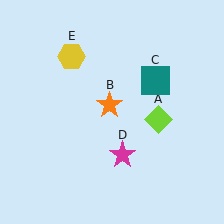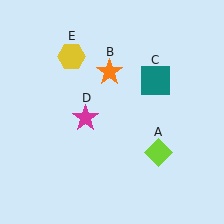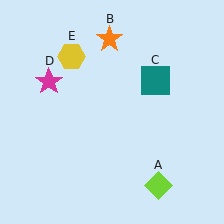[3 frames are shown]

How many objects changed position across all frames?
3 objects changed position: lime diamond (object A), orange star (object B), magenta star (object D).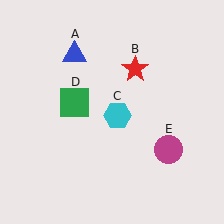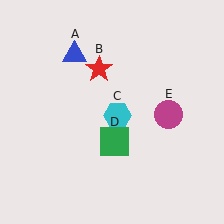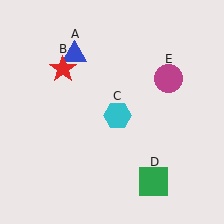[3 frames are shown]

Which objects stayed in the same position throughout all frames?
Blue triangle (object A) and cyan hexagon (object C) remained stationary.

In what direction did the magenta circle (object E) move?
The magenta circle (object E) moved up.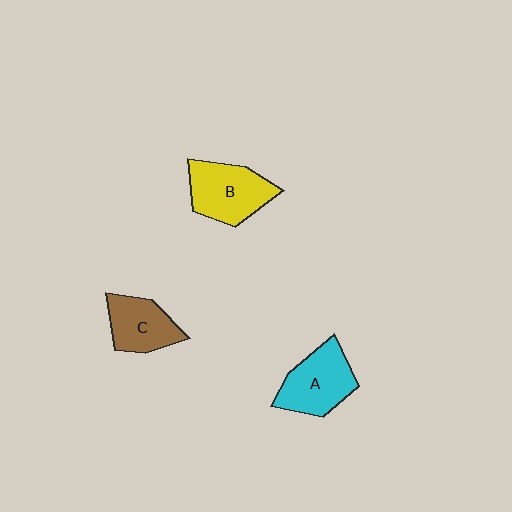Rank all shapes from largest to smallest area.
From largest to smallest: B (yellow), A (cyan), C (brown).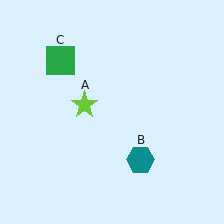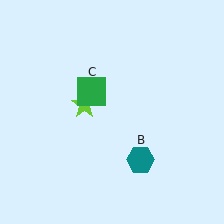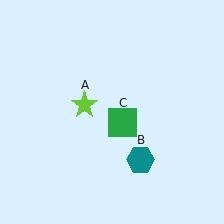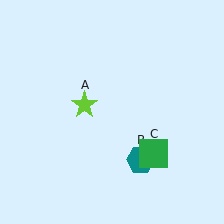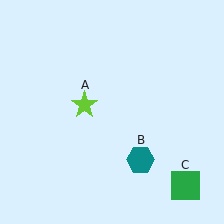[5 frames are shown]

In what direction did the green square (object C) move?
The green square (object C) moved down and to the right.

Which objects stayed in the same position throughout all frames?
Lime star (object A) and teal hexagon (object B) remained stationary.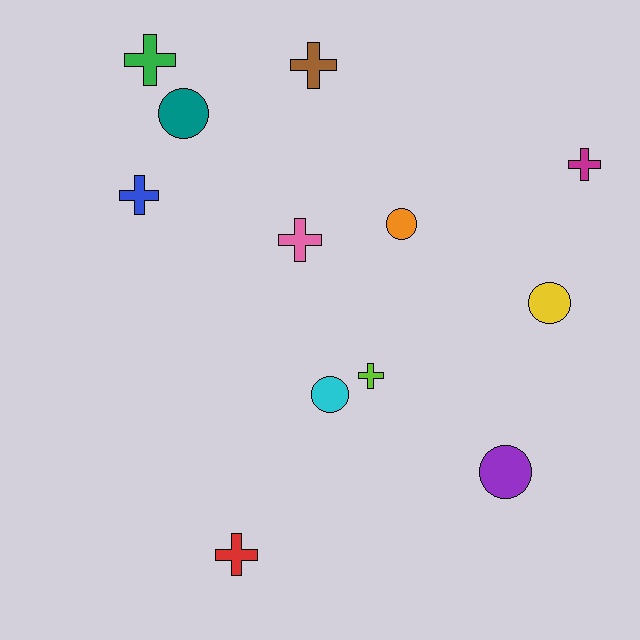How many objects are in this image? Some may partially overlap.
There are 12 objects.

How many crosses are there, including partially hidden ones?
There are 7 crosses.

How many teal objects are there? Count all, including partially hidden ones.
There is 1 teal object.